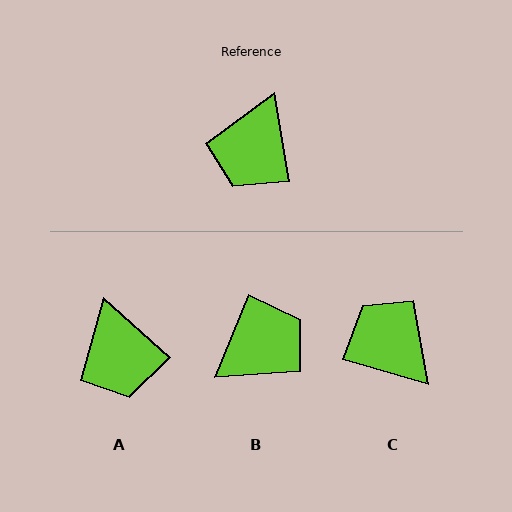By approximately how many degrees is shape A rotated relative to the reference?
Approximately 39 degrees counter-clockwise.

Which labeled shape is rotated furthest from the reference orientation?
B, about 148 degrees away.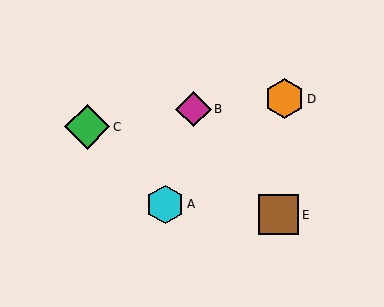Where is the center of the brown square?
The center of the brown square is at (279, 215).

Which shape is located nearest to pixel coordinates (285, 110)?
The orange hexagon (labeled D) at (284, 99) is nearest to that location.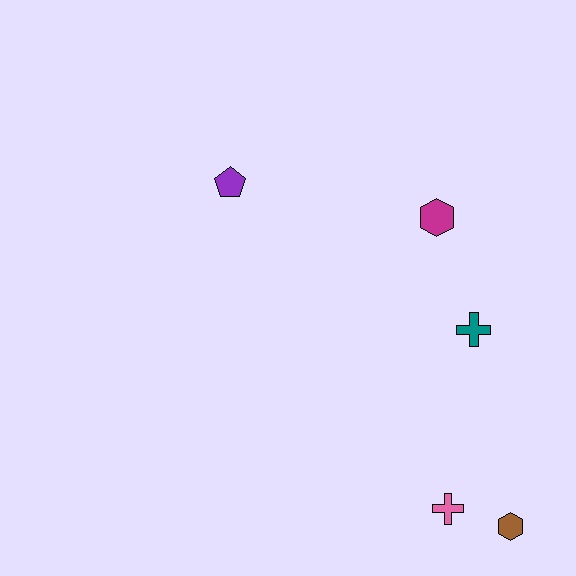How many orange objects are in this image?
There are no orange objects.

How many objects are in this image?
There are 5 objects.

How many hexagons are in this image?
There are 2 hexagons.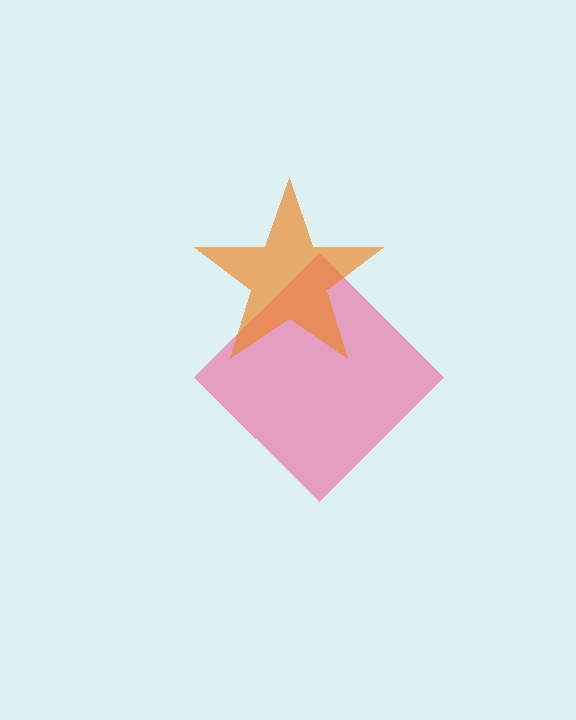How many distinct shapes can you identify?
There are 2 distinct shapes: a pink diamond, an orange star.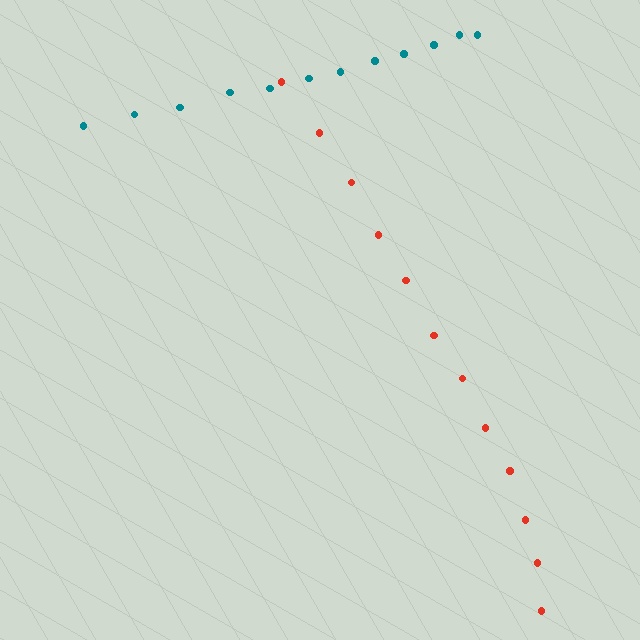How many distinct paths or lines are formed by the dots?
There are 2 distinct paths.